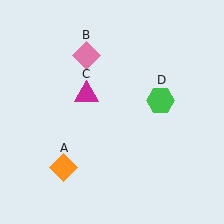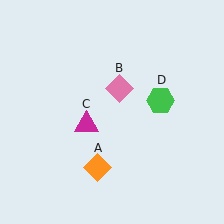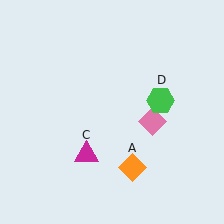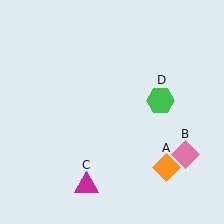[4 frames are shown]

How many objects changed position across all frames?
3 objects changed position: orange diamond (object A), pink diamond (object B), magenta triangle (object C).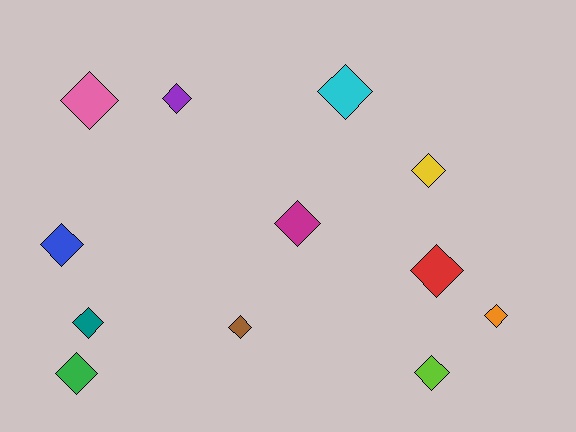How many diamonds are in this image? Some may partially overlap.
There are 12 diamonds.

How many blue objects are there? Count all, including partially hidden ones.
There is 1 blue object.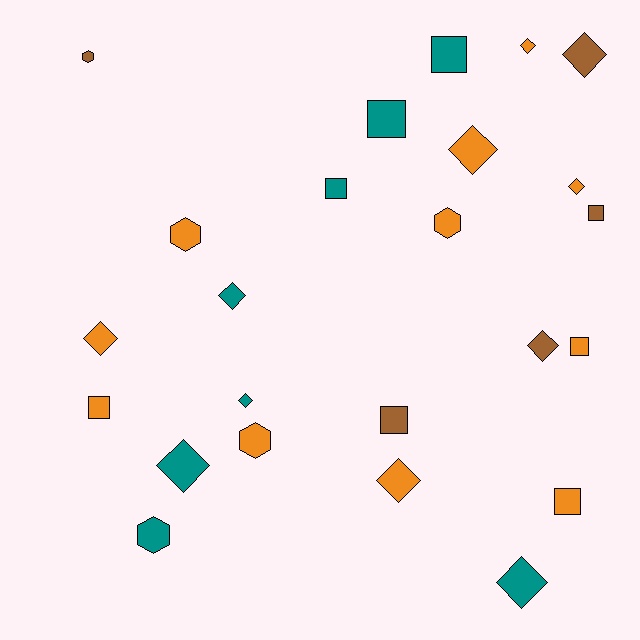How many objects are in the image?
There are 24 objects.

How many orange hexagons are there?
There are 3 orange hexagons.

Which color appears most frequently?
Orange, with 11 objects.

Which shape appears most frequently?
Diamond, with 11 objects.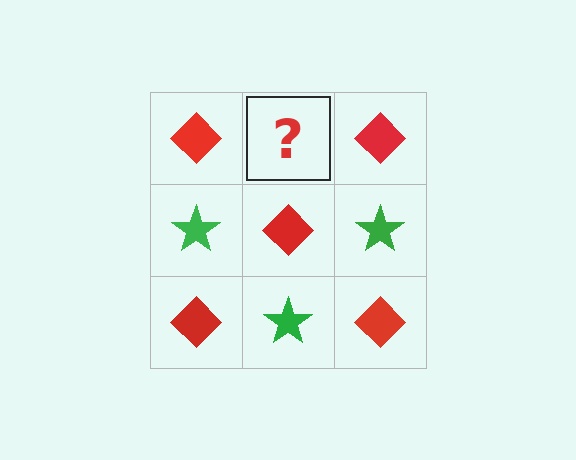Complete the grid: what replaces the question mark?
The question mark should be replaced with a green star.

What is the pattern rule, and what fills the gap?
The rule is that it alternates red diamond and green star in a checkerboard pattern. The gap should be filled with a green star.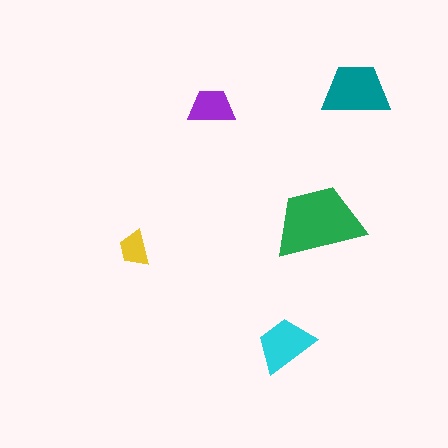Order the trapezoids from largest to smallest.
the green one, the teal one, the cyan one, the purple one, the yellow one.